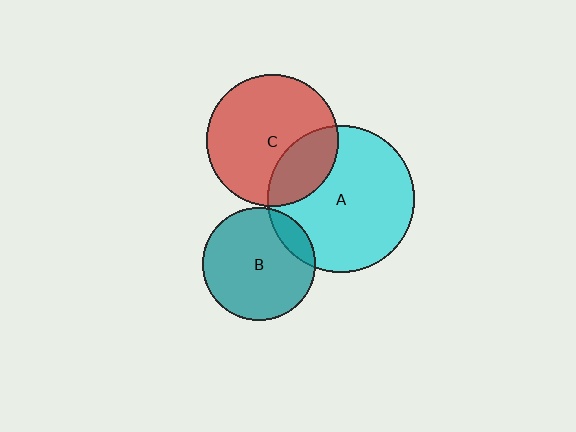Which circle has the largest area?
Circle A (cyan).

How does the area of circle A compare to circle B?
Approximately 1.7 times.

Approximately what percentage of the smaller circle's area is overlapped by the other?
Approximately 25%.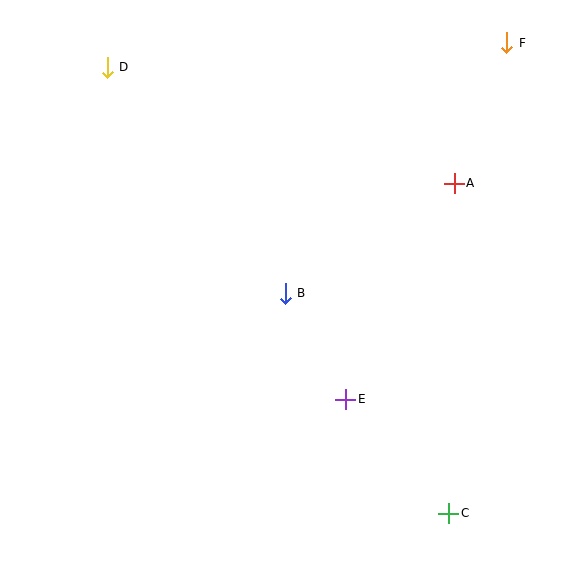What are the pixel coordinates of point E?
Point E is at (346, 399).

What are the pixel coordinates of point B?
Point B is at (285, 293).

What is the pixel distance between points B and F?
The distance between B and F is 334 pixels.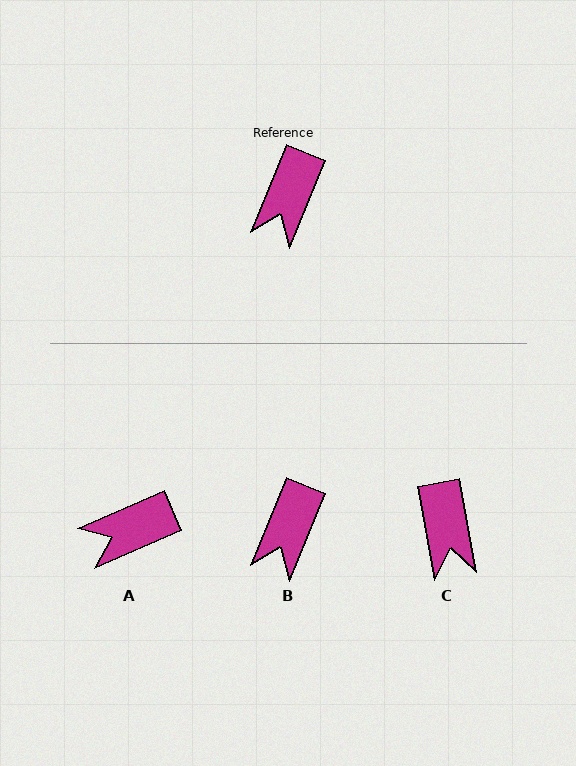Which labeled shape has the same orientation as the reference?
B.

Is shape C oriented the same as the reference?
No, it is off by about 33 degrees.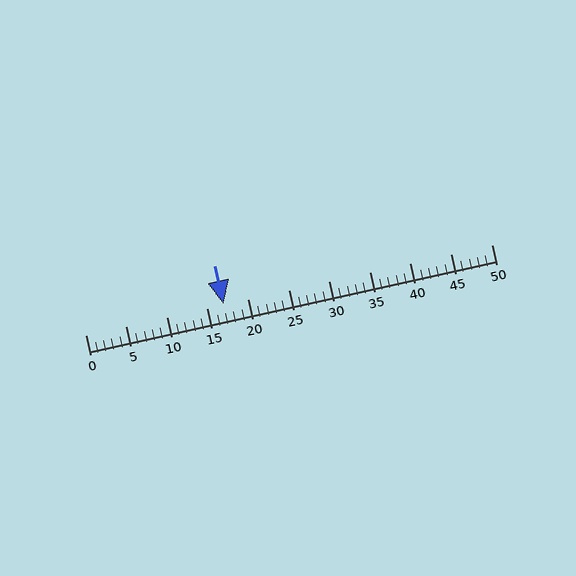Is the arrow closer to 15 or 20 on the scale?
The arrow is closer to 15.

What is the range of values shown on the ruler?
The ruler shows values from 0 to 50.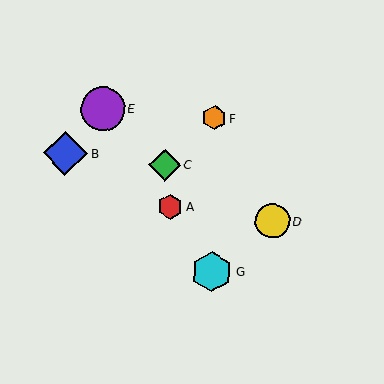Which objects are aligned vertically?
Objects F, G are aligned vertically.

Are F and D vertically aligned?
No, F is at x≈215 and D is at x≈272.